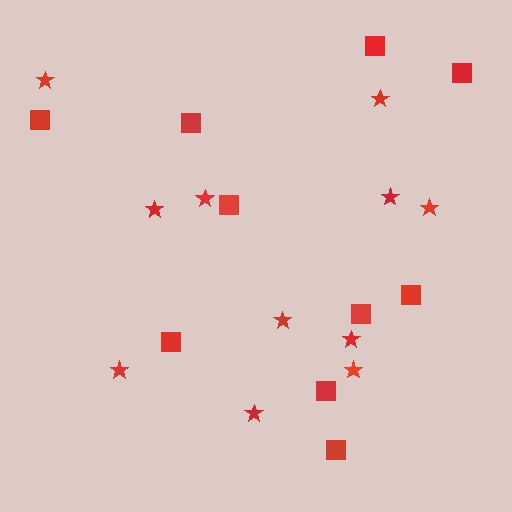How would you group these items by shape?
There are 2 groups: one group of stars (11) and one group of squares (10).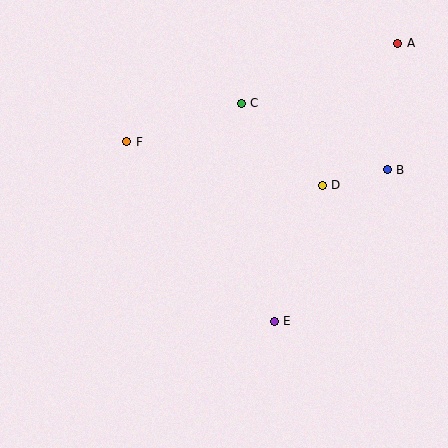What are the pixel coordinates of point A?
Point A is at (397, 43).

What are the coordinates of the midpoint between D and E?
The midpoint between D and E is at (298, 253).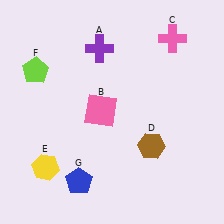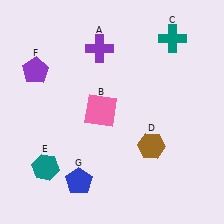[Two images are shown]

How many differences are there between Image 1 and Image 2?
There are 3 differences between the two images.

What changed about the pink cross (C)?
In Image 1, C is pink. In Image 2, it changed to teal.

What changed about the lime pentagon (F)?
In Image 1, F is lime. In Image 2, it changed to purple.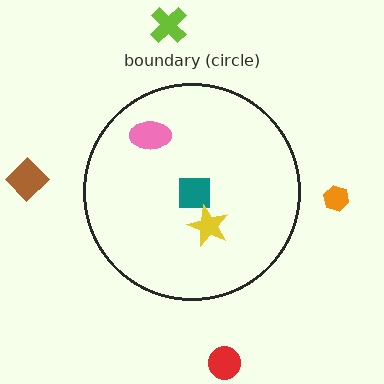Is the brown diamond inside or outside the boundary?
Outside.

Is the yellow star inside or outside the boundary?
Inside.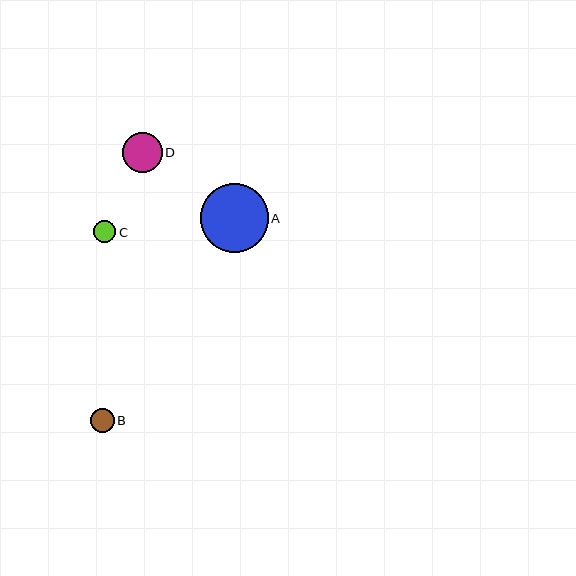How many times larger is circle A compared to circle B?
Circle A is approximately 2.9 times the size of circle B.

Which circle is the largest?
Circle A is the largest with a size of approximately 68 pixels.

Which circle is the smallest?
Circle C is the smallest with a size of approximately 22 pixels.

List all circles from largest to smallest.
From largest to smallest: A, D, B, C.